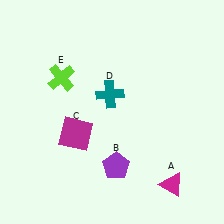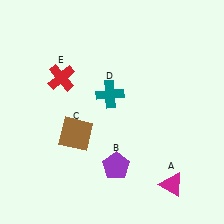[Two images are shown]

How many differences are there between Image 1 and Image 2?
There are 2 differences between the two images.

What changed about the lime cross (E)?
In Image 1, E is lime. In Image 2, it changed to red.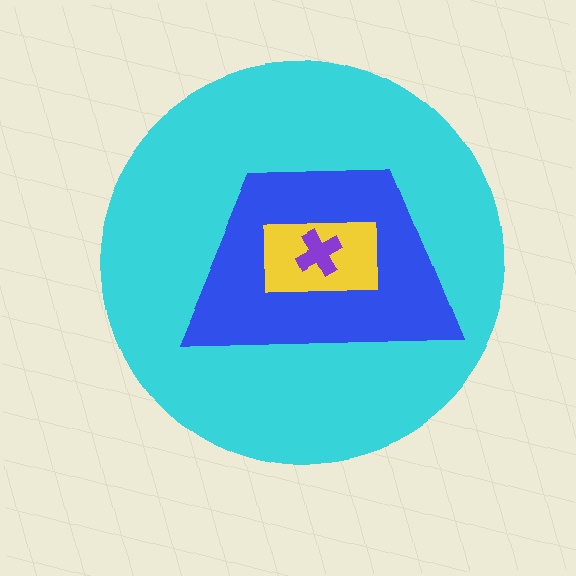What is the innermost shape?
The purple cross.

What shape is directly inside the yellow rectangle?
The purple cross.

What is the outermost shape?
The cyan circle.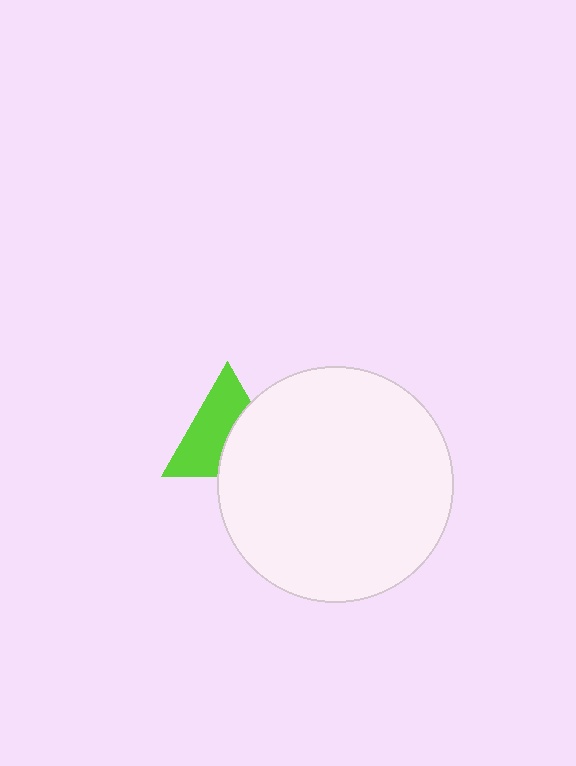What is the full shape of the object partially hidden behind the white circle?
The partially hidden object is a lime triangle.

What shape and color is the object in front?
The object in front is a white circle.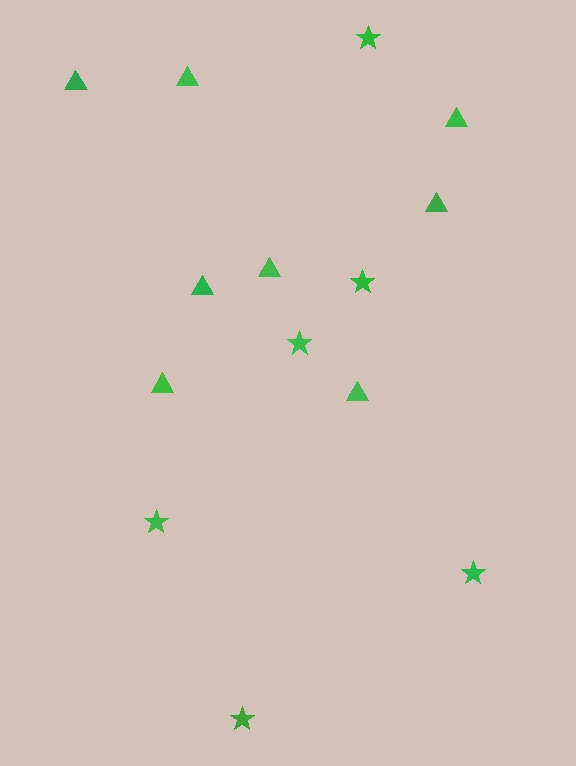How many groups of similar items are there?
There are 2 groups: one group of stars (6) and one group of triangles (8).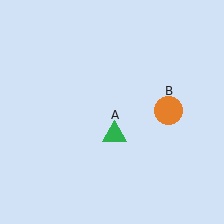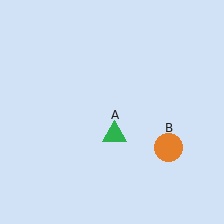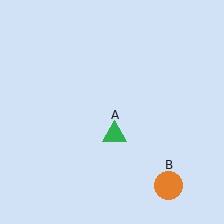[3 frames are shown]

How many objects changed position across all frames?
1 object changed position: orange circle (object B).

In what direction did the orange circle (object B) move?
The orange circle (object B) moved down.